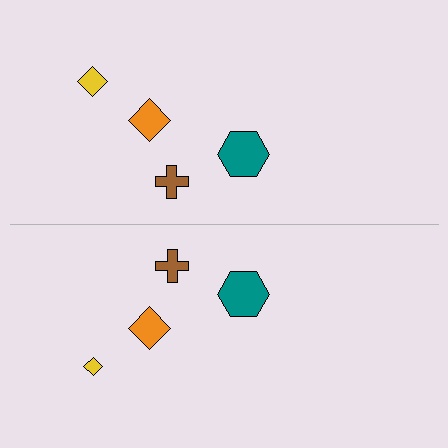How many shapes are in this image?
There are 8 shapes in this image.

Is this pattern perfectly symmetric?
No, the pattern is not perfectly symmetric. The yellow diamond on the bottom side has a different size than its mirror counterpart.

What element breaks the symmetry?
The yellow diamond on the bottom side has a different size than its mirror counterpart.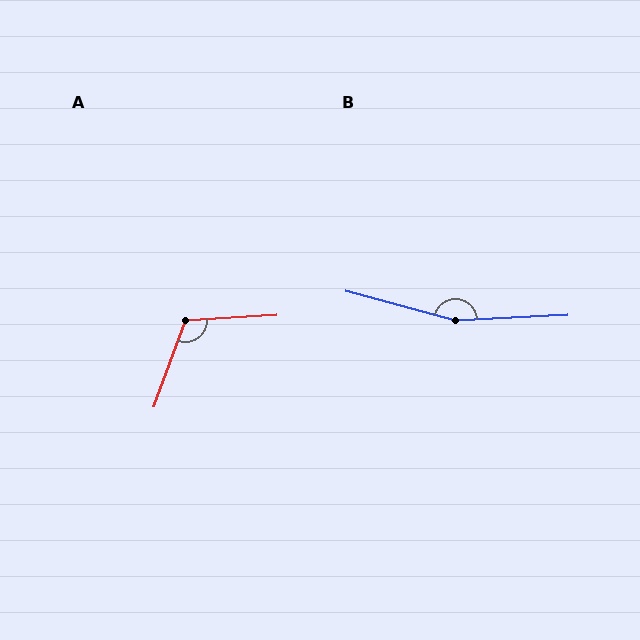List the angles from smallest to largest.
A (113°), B (162°).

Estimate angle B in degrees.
Approximately 162 degrees.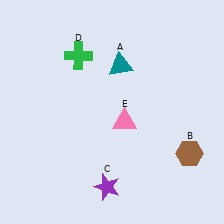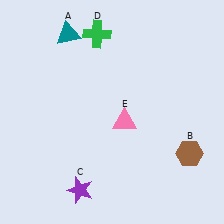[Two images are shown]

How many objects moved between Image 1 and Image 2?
3 objects moved between the two images.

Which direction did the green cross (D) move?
The green cross (D) moved up.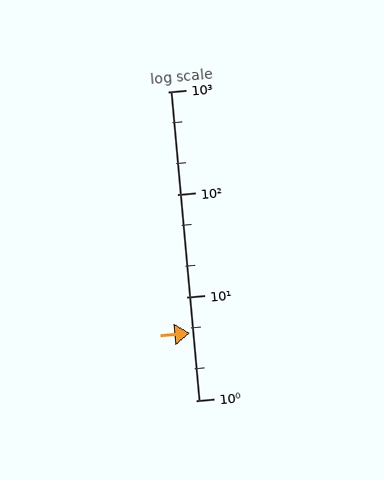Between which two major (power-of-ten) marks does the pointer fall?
The pointer is between 1 and 10.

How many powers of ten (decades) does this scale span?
The scale spans 3 decades, from 1 to 1000.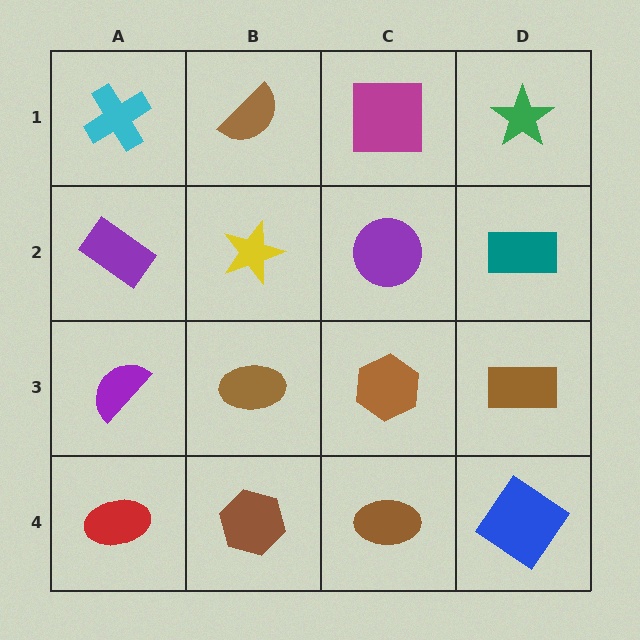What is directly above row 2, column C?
A magenta square.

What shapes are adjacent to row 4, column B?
A brown ellipse (row 3, column B), a red ellipse (row 4, column A), a brown ellipse (row 4, column C).